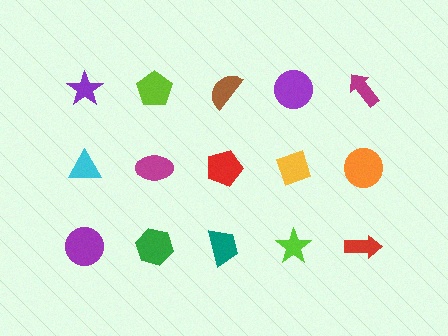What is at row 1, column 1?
A purple star.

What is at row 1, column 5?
A magenta arrow.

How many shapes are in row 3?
5 shapes.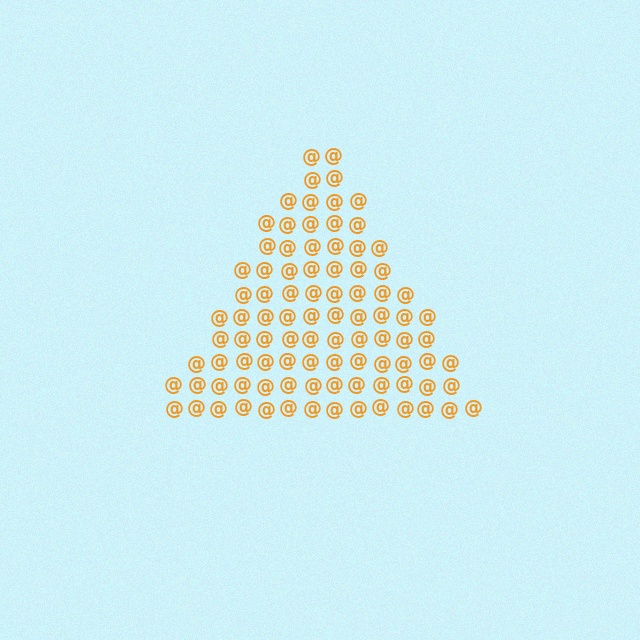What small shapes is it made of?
It is made of small at signs.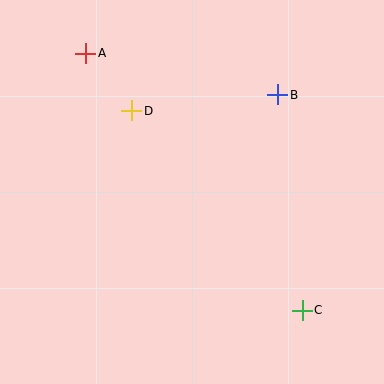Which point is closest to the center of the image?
Point D at (132, 111) is closest to the center.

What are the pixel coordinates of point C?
Point C is at (302, 310).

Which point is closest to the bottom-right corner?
Point C is closest to the bottom-right corner.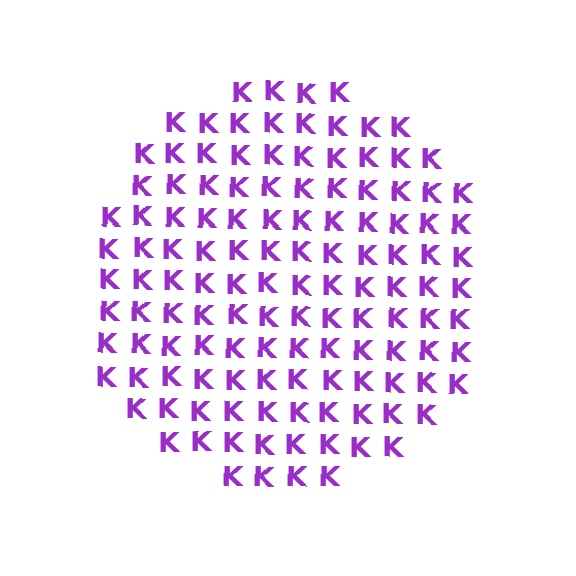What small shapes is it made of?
It is made of small letter K's.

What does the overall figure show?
The overall figure shows a circle.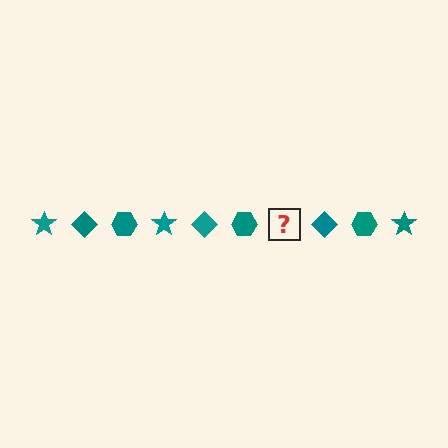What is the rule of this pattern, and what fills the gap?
The rule is that the pattern cycles through star, diamond, hexagon shapes in teal. The gap should be filled with a teal star.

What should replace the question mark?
The question mark should be replaced with a teal star.